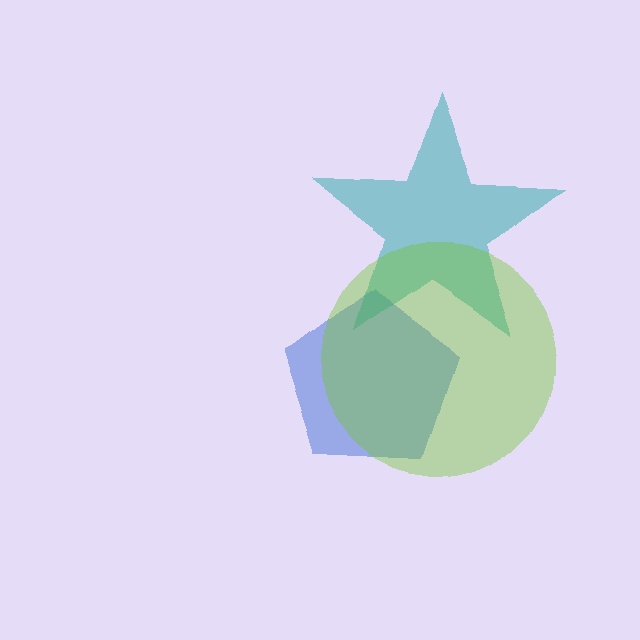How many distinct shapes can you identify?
There are 3 distinct shapes: a blue pentagon, a teal star, a lime circle.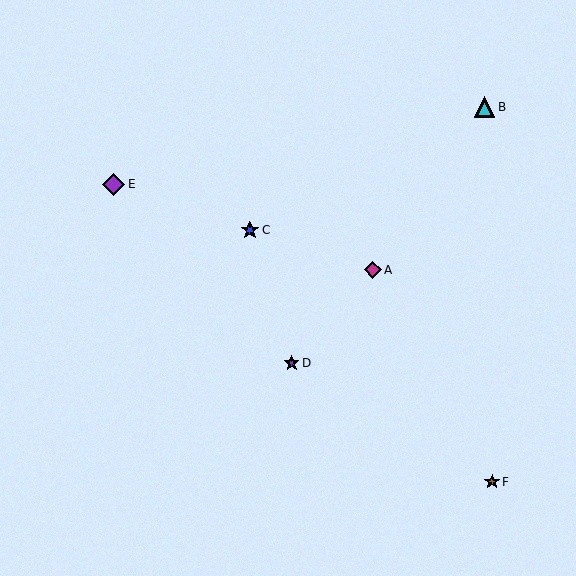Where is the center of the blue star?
The center of the blue star is at (250, 230).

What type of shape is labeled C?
Shape C is a blue star.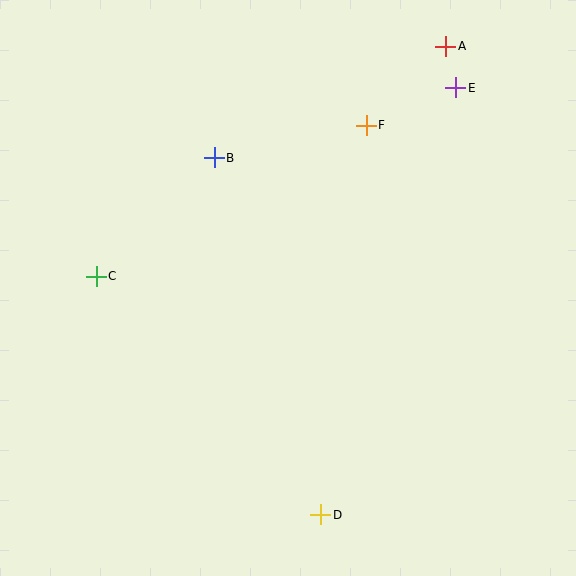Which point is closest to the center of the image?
Point B at (214, 158) is closest to the center.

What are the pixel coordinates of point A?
Point A is at (446, 46).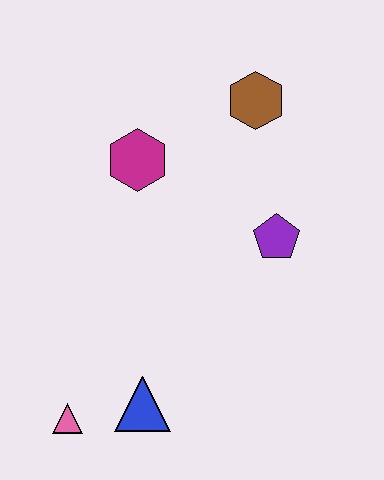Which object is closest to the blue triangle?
The pink triangle is closest to the blue triangle.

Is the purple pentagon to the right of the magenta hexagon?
Yes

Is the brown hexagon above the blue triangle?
Yes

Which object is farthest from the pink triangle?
The brown hexagon is farthest from the pink triangle.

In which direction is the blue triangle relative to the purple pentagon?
The blue triangle is below the purple pentagon.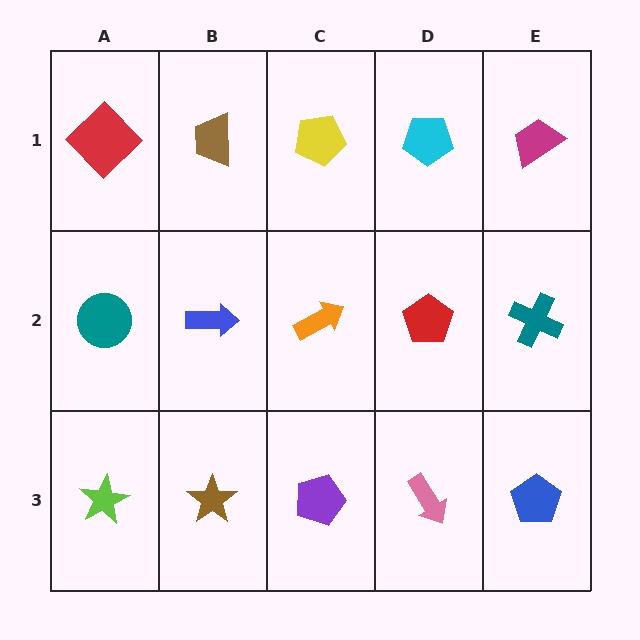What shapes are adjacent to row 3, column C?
An orange arrow (row 2, column C), a brown star (row 3, column B), a pink arrow (row 3, column D).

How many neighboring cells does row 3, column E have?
2.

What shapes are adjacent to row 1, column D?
A red pentagon (row 2, column D), a yellow pentagon (row 1, column C), a magenta trapezoid (row 1, column E).